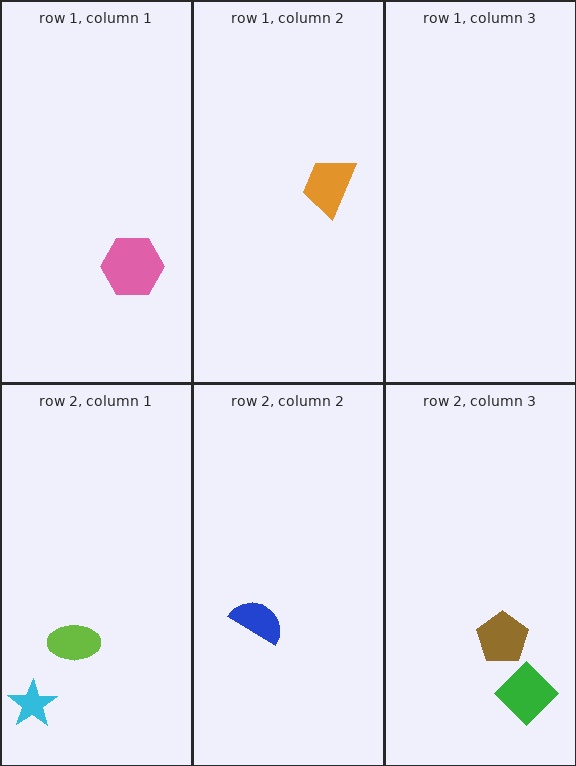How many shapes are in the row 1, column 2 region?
1.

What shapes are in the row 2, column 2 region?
The blue semicircle.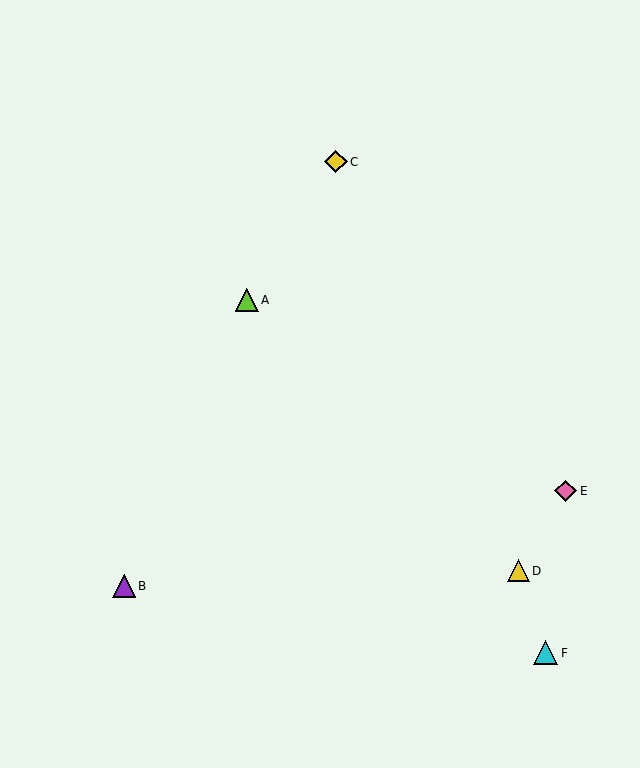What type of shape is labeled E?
Shape E is a pink diamond.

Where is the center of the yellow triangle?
The center of the yellow triangle is at (519, 571).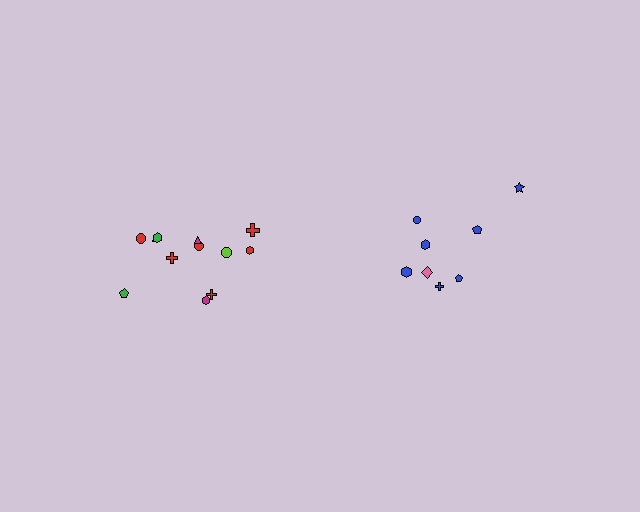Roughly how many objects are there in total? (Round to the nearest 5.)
Roughly 20 objects in total.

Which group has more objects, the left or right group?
The left group.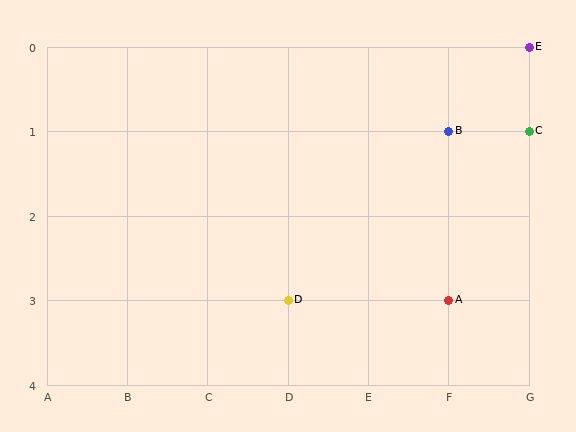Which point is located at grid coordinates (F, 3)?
Point A is at (F, 3).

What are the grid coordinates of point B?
Point B is at grid coordinates (F, 1).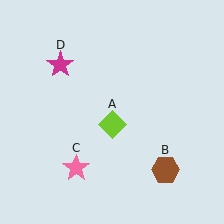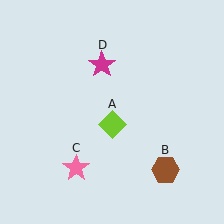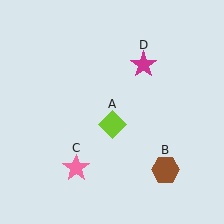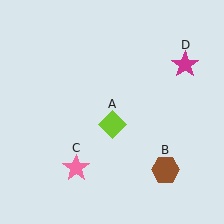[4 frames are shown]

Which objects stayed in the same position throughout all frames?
Lime diamond (object A) and brown hexagon (object B) and pink star (object C) remained stationary.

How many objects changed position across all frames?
1 object changed position: magenta star (object D).